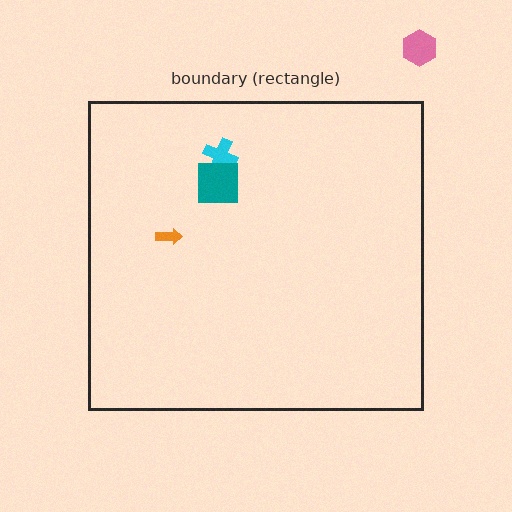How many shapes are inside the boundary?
3 inside, 1 outside.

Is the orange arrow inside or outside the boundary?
Inside.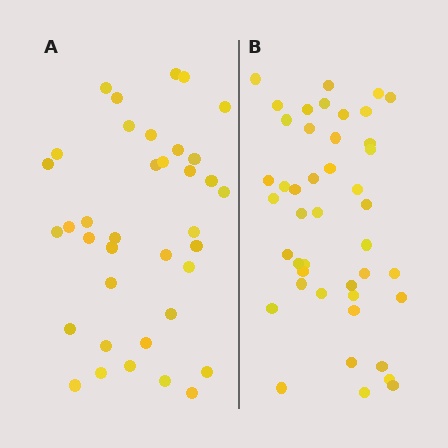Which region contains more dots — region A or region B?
Region B (the right region) has more dots.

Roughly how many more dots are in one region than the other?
Region B has roughly 8 or so more dots than region A.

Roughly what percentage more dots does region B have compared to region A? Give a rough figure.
About 20% more.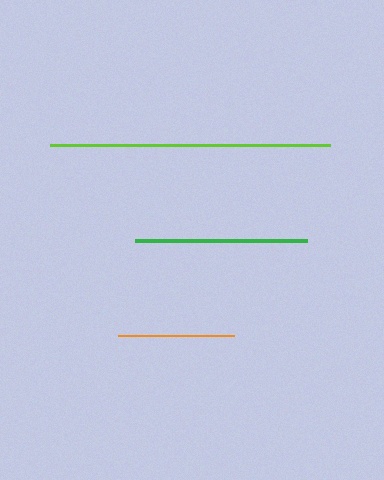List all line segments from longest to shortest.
From longest to shortest: lime, green, orange.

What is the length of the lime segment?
The lime segment is approximately 280 pixels long.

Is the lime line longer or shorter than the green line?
The lime line is longer than the green line.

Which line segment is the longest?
The lime line is the longest at approximately 280 pixels.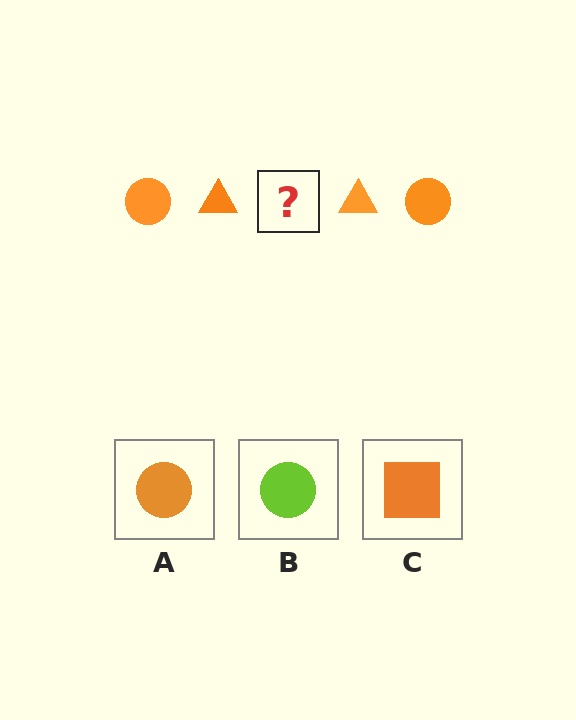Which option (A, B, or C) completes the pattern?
A.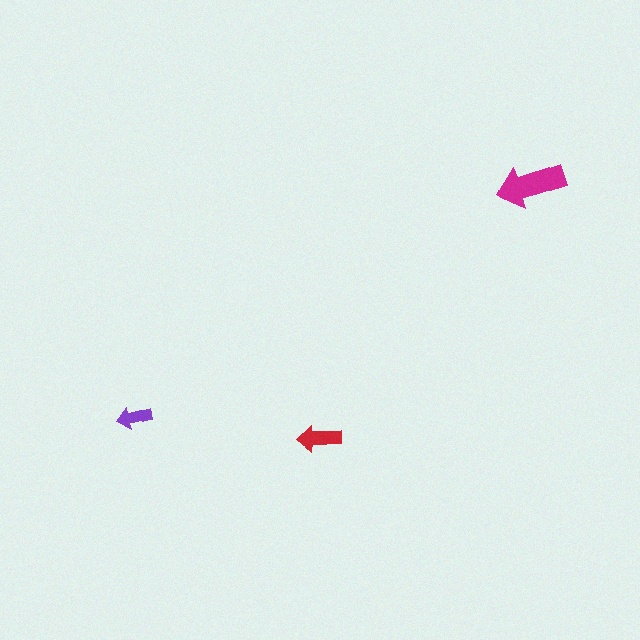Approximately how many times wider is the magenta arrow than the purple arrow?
About 2 times wider.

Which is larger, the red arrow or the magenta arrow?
The magenta one.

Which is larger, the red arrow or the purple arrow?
The red one.